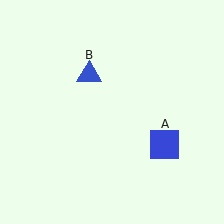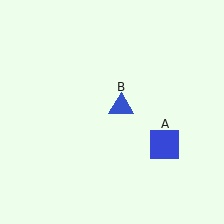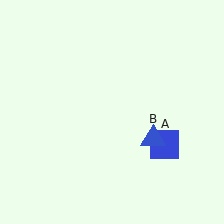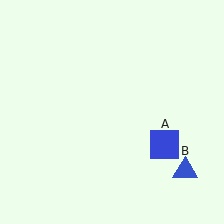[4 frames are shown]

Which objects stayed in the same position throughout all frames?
Blue square (object A) remained stationary.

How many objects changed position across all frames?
1 object changed position: blue triangle (object B).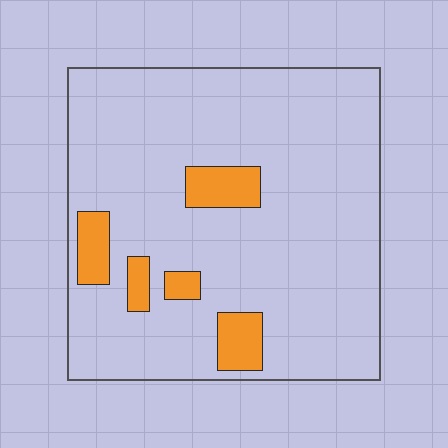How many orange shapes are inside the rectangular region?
5.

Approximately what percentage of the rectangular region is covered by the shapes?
Approximately 10%.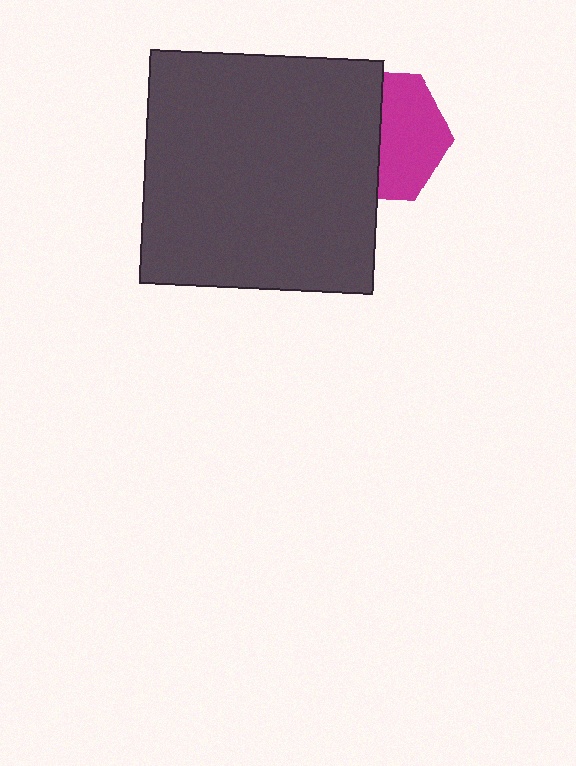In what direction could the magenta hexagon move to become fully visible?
The magenta hexagon could move right. That would shift it out from behind the dark gray square entirely.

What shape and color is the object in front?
The object in front is a dark gray square.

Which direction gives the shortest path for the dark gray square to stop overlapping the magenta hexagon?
Moving left gives the shortest separation.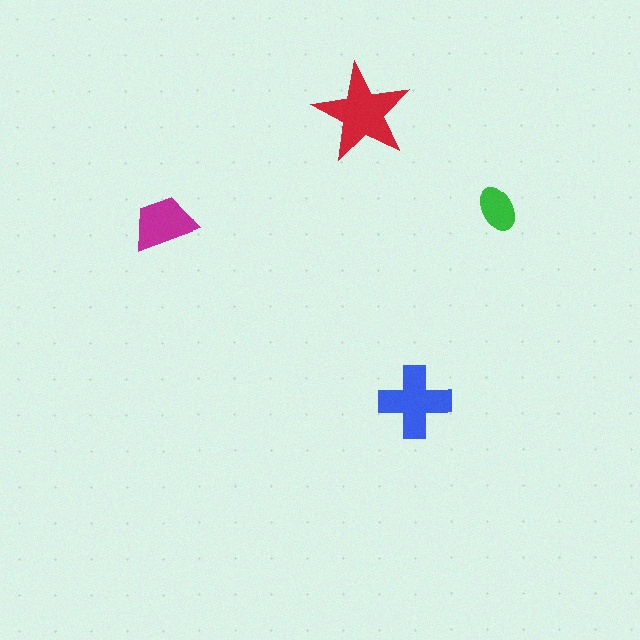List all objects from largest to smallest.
The red star, the blue cross, the magenta trapezoid, the green ellipse.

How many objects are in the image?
There are 4 objects in the image.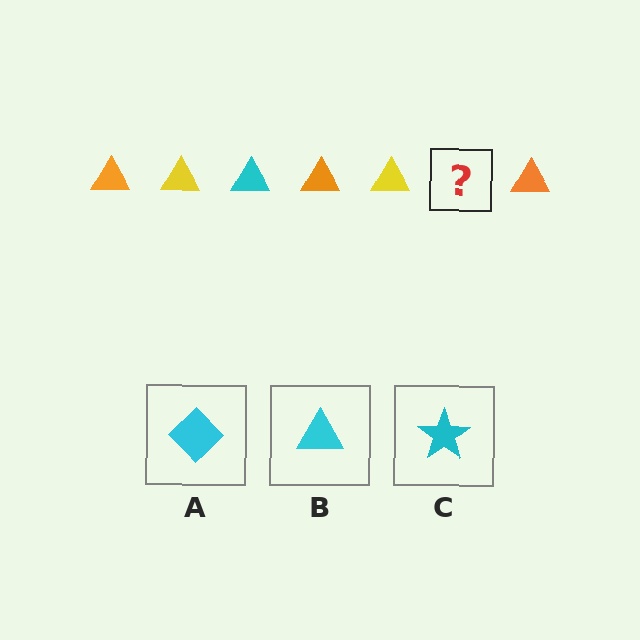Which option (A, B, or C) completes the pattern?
B.